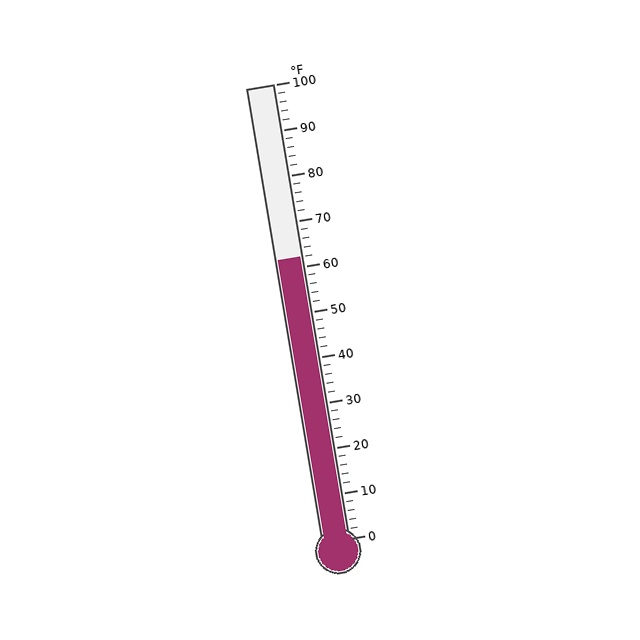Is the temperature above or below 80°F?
The temperature is below 80°F.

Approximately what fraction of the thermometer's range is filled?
The thermometer is filled to approximately 60% of its range.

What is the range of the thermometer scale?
The thermometer scale ranges from 0°F to 100°F.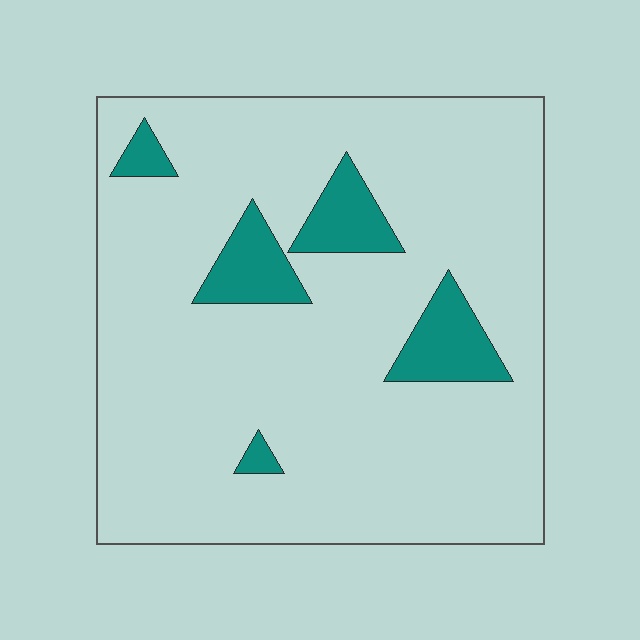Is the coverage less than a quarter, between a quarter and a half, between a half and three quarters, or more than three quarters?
Less than a quarter.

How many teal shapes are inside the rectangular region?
5.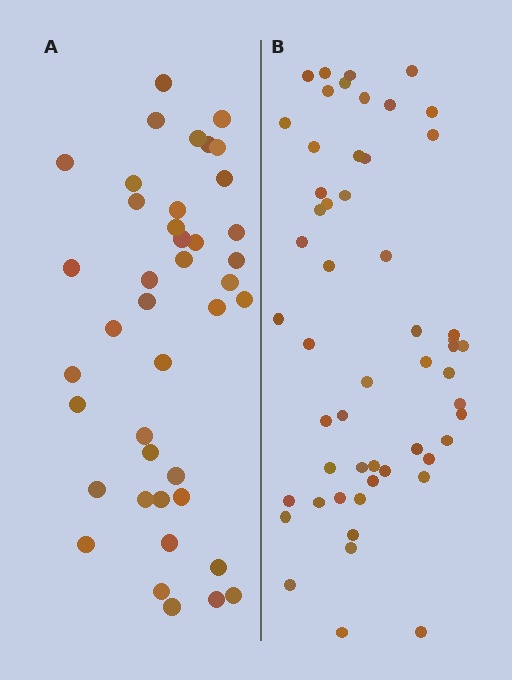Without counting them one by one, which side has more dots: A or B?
Region B (the right region) has more dots.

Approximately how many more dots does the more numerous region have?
Region B has approximately 15 more dots than region A.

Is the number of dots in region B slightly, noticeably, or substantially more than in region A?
Region B has noticeably more, but not dramatically so. The ratio is roughly 1.3 to 1.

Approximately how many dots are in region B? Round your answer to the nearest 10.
About 50 dots. (The exact count is 54, which rounds to 50.)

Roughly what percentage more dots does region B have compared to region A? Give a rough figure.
About 30% more.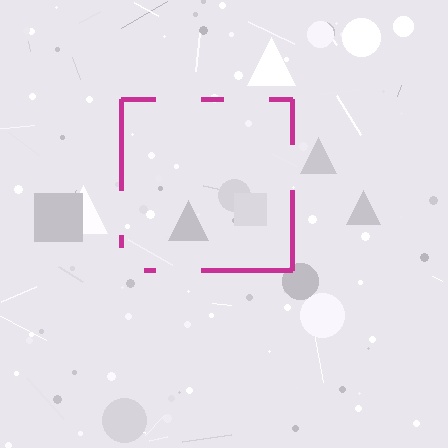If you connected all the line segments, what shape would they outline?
They would outline a square.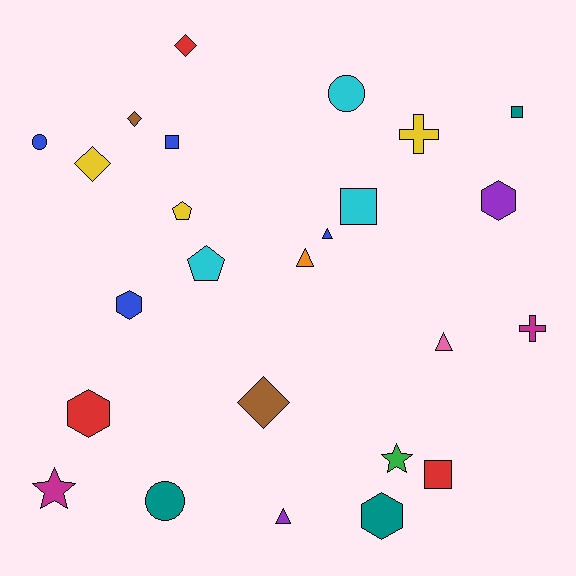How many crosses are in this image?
There are 2 crosses.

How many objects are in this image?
There are 25 objects.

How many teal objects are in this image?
There are 3 teal objects.